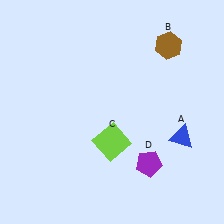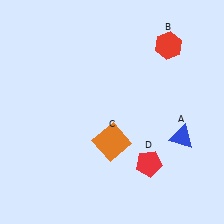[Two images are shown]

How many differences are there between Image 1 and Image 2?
There are 3 differences between the two images.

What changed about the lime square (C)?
In Image 1, C is lime. In Image 2, it changed to orange.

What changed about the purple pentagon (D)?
In Image 1, D is purple. In Image 2, it changed to red.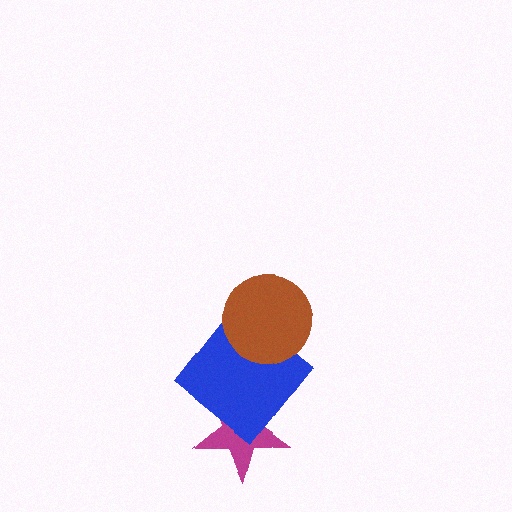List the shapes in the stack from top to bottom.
From top to bottom: the brown circle, the blue diamond, the magenta star.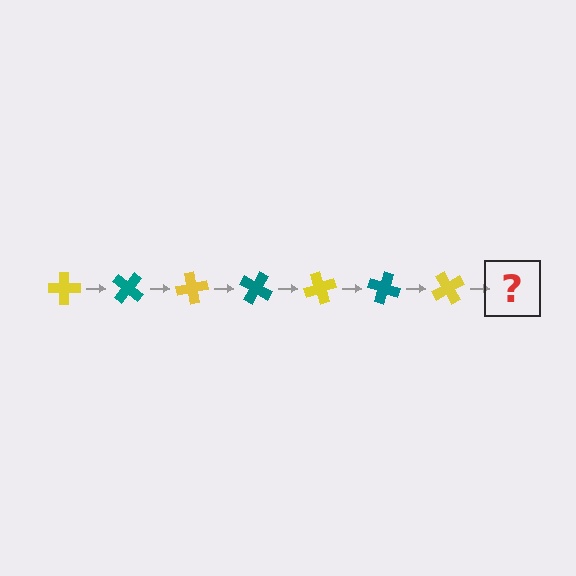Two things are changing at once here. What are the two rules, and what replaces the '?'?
The two rules are that it rotates 40 degrees each step and the color cycles through yellow and teal. The '?' should be a teal cross, rotated 280 degrees from the start.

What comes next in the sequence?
The next element should be a teal cross, rotated 280 degrees from the start.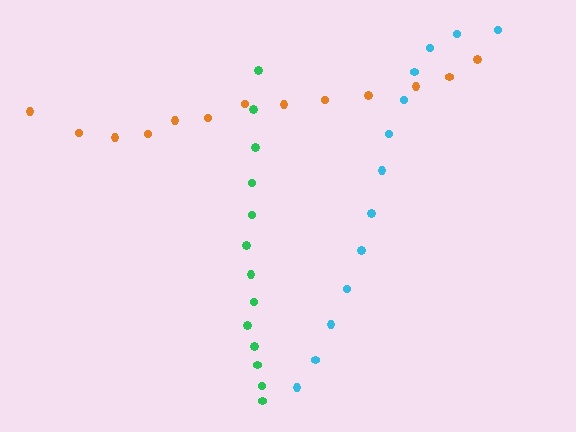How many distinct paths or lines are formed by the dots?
There are 3 distinct paths.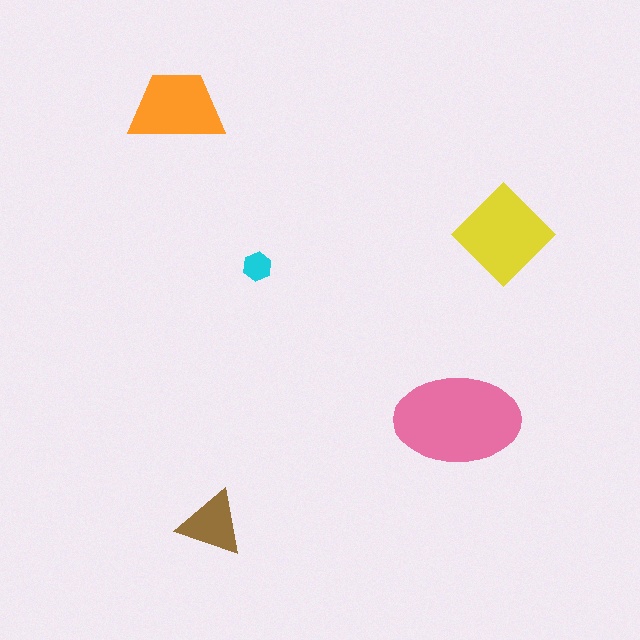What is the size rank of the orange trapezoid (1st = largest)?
3rd.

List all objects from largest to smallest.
The pink ellipse, the yellow diamond, the orange trapezoid, the brown triangle, the cyan hexagon.